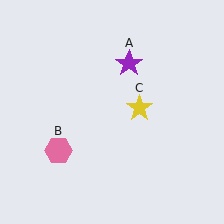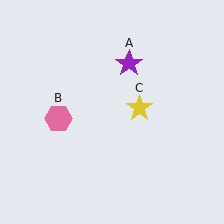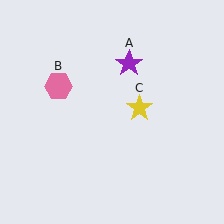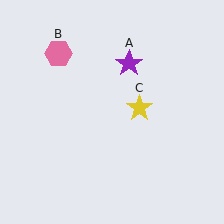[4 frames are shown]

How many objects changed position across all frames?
1 object changed position: pink hexagon (object B).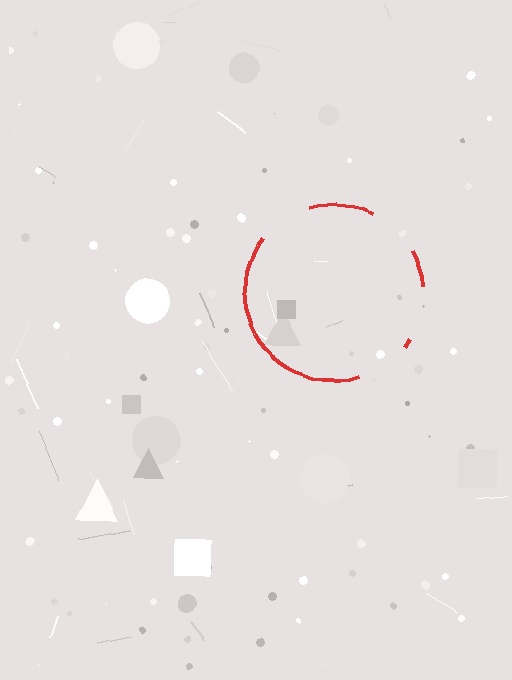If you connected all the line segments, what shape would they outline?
They would outline a circle.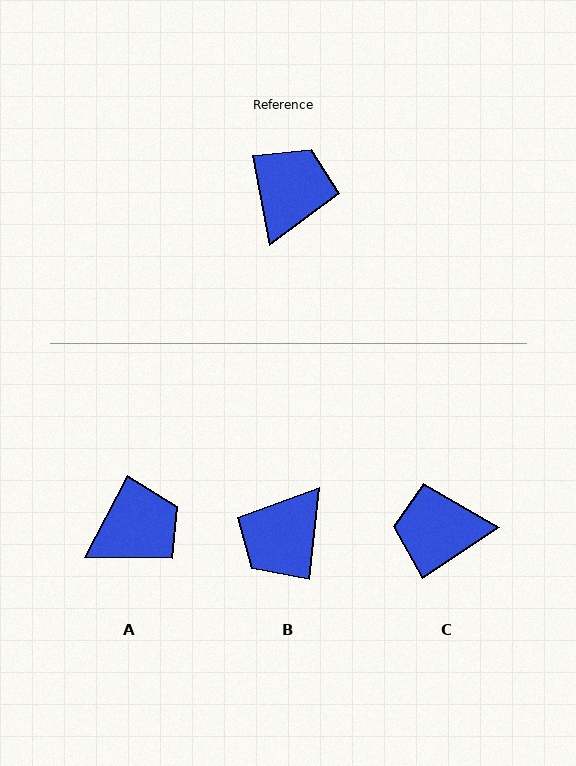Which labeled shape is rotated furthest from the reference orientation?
B, about 163 degrees away.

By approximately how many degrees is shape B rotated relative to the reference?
Approximately 163 degrees counter-clockwise.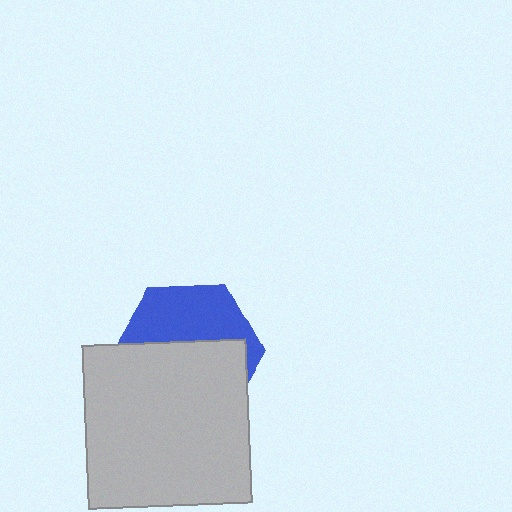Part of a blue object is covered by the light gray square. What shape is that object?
It is a hexagon.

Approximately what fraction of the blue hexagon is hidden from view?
Roughly 59% of the blue hexagon is hidden behind the light gray square.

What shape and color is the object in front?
The object in front is a light gray square.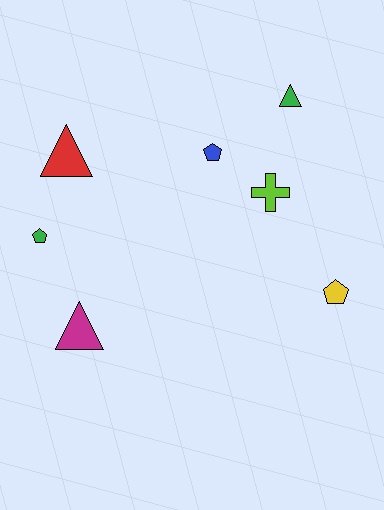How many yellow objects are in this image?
There is 1 yellow object.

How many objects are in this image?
There are 7 objects.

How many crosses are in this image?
There is 1 cross.